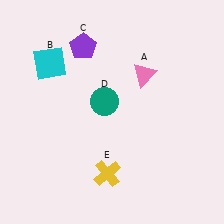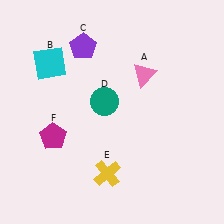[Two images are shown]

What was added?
A magenta pentagon (F) was added in Image 2.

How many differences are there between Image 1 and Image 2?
There is 1 difference between the two images.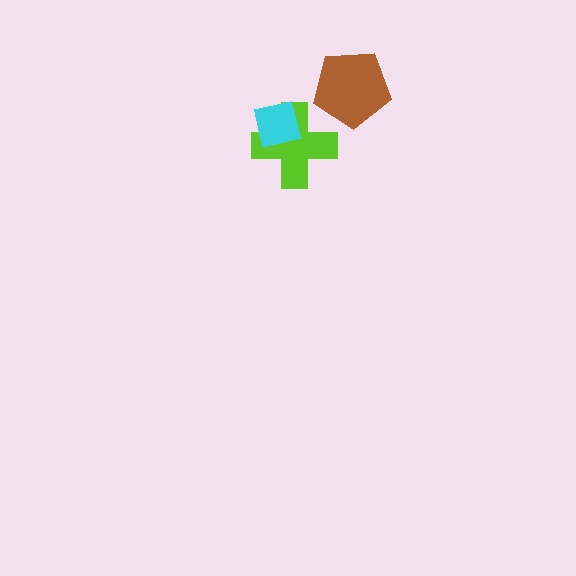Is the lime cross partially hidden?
Yes, it is partially covered by another shape.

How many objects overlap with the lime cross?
1 object overlaps with the lime cross.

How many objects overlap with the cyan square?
1 object overlaps with the cyan square.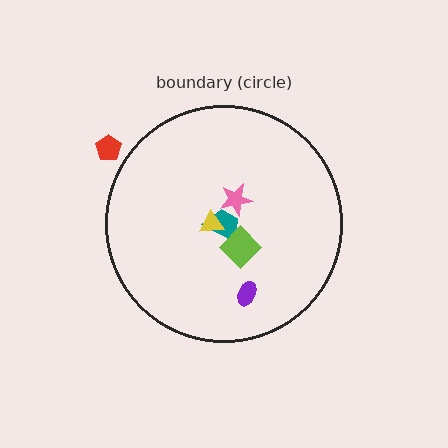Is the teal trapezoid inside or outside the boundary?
Inside.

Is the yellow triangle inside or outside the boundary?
Inside.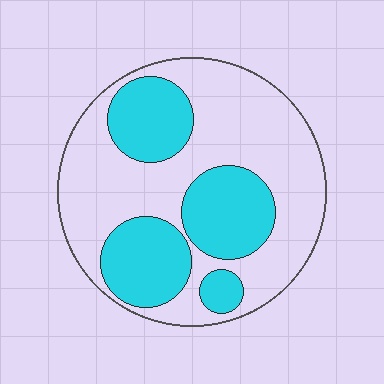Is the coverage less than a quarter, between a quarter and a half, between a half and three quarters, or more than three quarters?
Between a quarter and a half.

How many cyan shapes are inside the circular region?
4.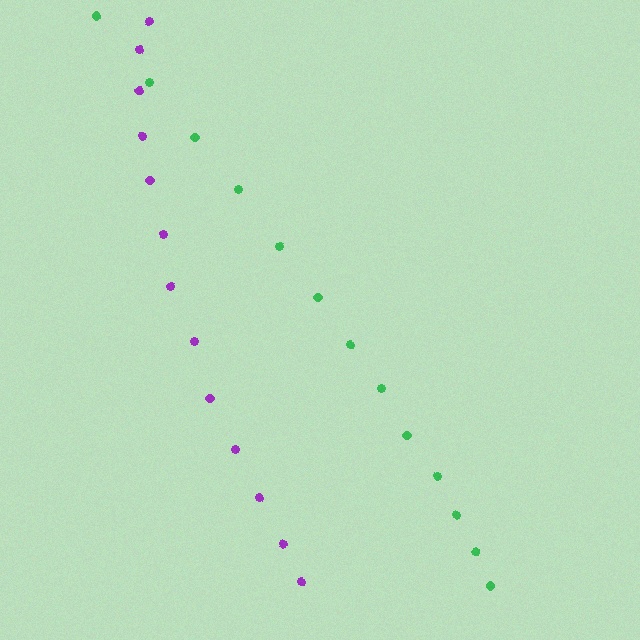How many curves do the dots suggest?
There are 2 distinct paths.